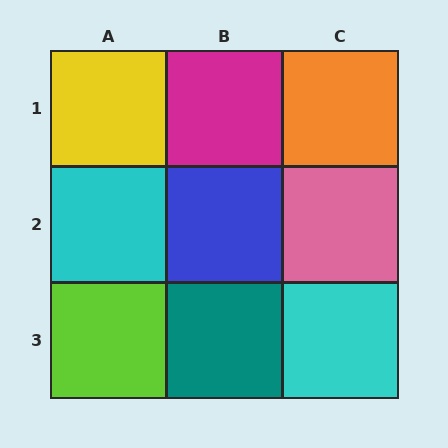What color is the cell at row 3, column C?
Cyan.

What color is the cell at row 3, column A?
Lime.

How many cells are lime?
1 cell is lime.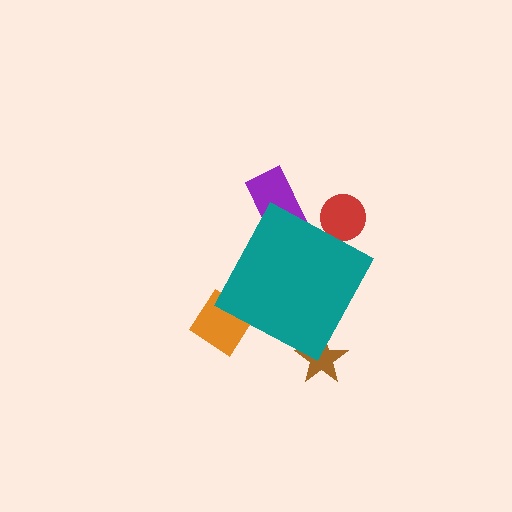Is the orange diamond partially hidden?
Yes, the orange diamond is partially hidden behind the teal diamond.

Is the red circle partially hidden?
Yes, the red circle is partially hidden behind the teal diamond.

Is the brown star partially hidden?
Yes, the brown star is partially hidden behind the teal diamond.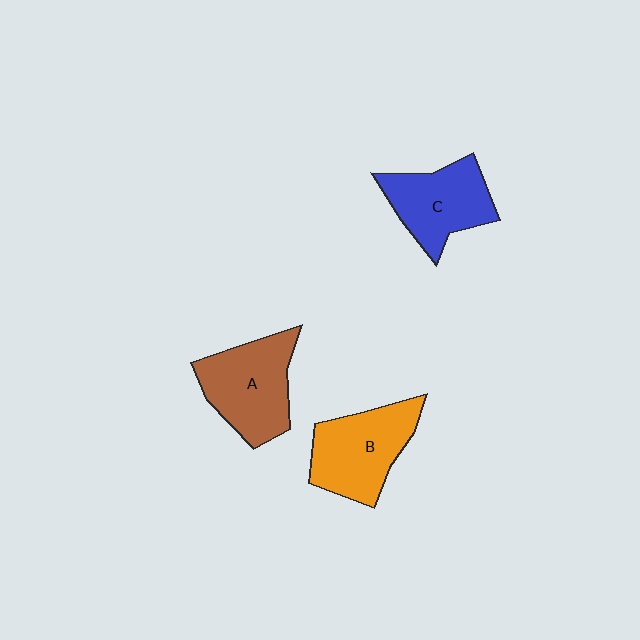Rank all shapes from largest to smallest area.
From largest to smallest: A (brown), B (orange), C (blue).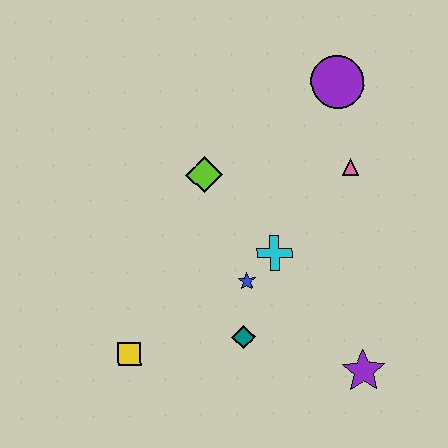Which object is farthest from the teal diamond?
The purple circle is farthest from the teal diamond.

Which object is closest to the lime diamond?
The cyan cross is closest to the lime diamond.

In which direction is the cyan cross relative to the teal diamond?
The cyan cross is above the teal diamond.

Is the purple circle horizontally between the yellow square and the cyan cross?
No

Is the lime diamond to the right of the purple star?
No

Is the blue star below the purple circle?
Yes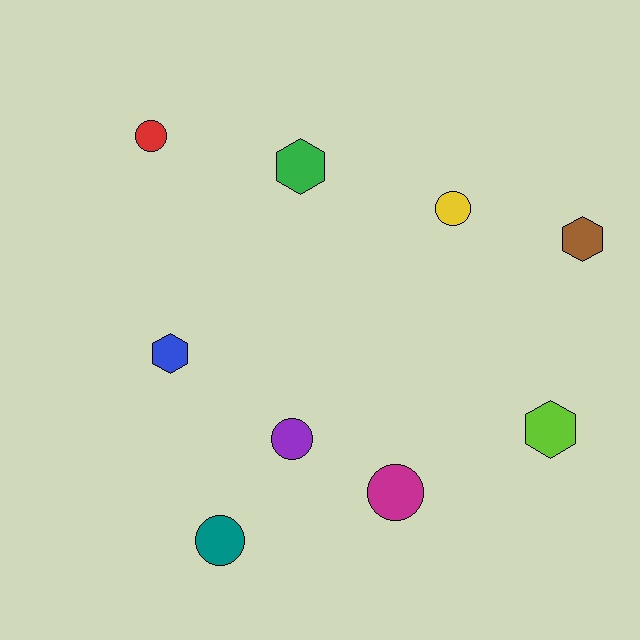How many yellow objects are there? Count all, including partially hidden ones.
There is 1 yellow object.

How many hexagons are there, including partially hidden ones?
There are 4 hexagons.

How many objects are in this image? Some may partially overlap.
There are 9 objects.